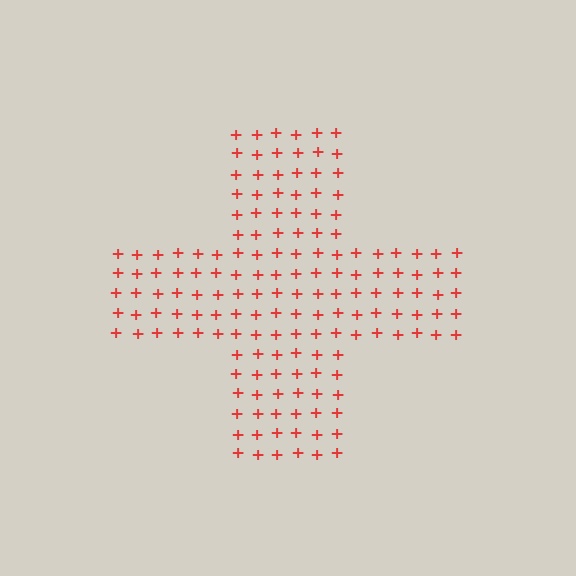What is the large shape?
The large shape is a cross.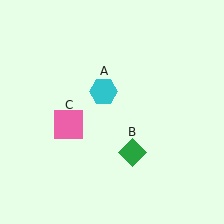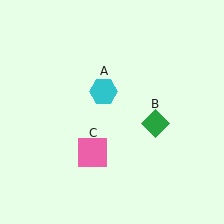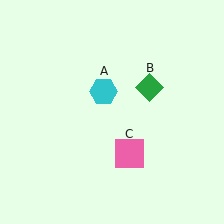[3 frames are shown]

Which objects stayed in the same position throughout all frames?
Cyan hexagon (object A) remained stationary.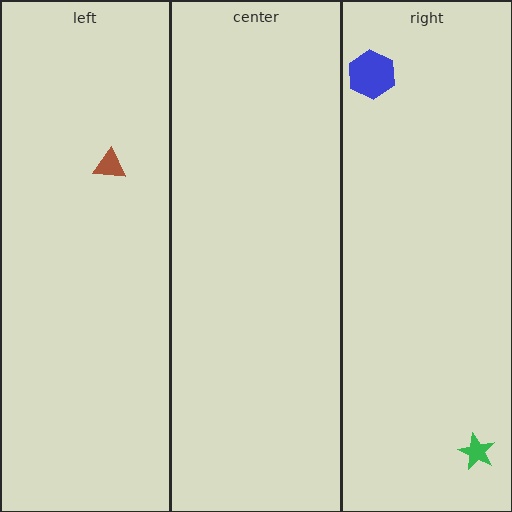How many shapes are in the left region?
1.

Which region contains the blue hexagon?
The right region.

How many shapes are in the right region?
2.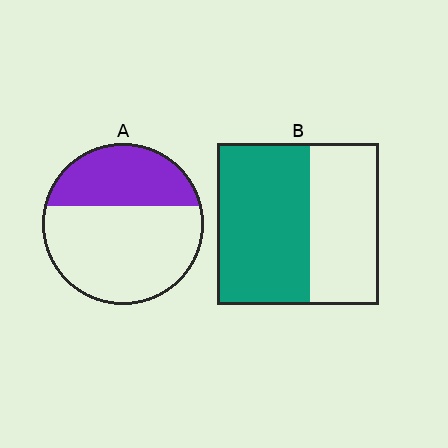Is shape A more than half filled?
No.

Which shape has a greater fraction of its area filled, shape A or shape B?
Shape B.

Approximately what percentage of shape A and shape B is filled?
A is approximately 35% and B is approximately 55%.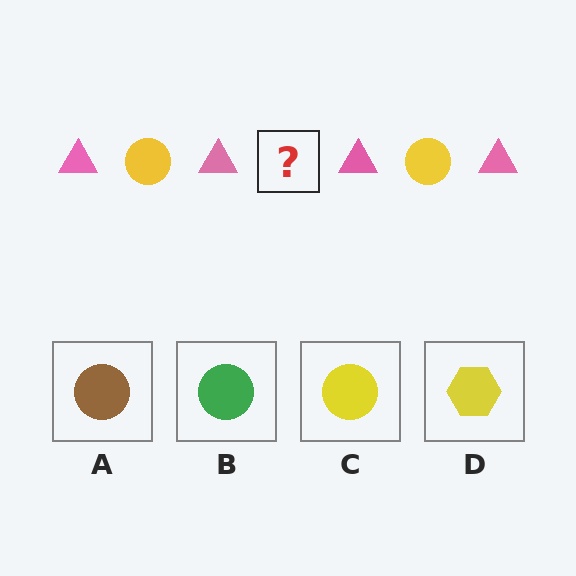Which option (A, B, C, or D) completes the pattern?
C.